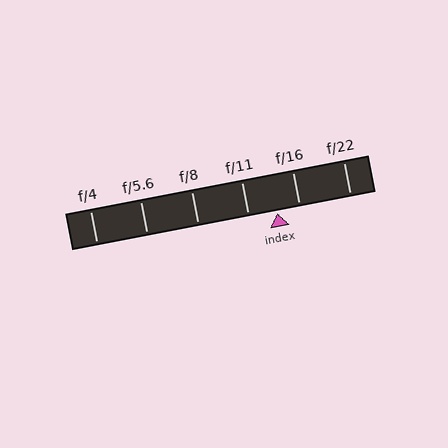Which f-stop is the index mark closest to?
The index mark is closest to f/16.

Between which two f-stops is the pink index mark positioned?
The index mark is between f/11 and f/16.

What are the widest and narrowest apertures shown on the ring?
The widest aperture shown is f/4 and the narrowest is f/22.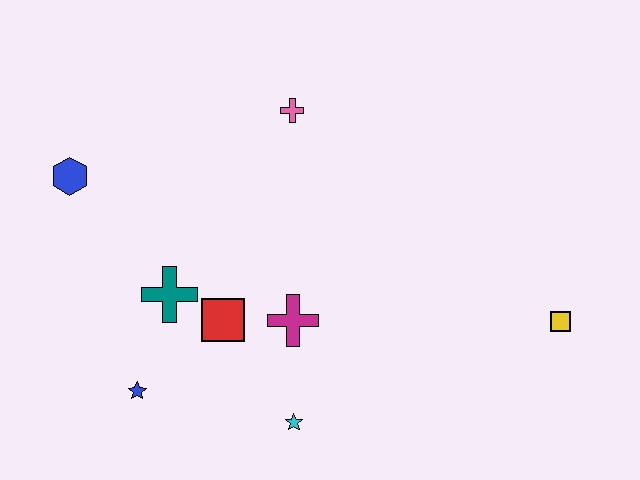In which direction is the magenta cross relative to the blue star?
The magenta cross is to the right of the blue star.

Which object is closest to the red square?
The teal cross is closest to the red square.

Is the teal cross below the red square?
No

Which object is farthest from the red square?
The yellow square is farthest from the red square.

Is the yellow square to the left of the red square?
No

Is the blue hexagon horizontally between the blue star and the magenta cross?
No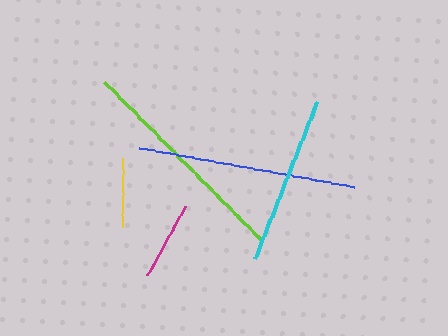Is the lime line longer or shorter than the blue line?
The lime line is longer than the blue line.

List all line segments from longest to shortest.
From longest to shortest: lime, blue, cyan, magenta, yellow.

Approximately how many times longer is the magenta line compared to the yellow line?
The magenta line is approximately 1.1 times the length of the yellow line.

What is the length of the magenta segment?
The magenta segment is approximately 79 pixels long.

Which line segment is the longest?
The lime line is the longest at approximately 224 pixels.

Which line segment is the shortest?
The yellow line is the shortest at approximately 69 pixels.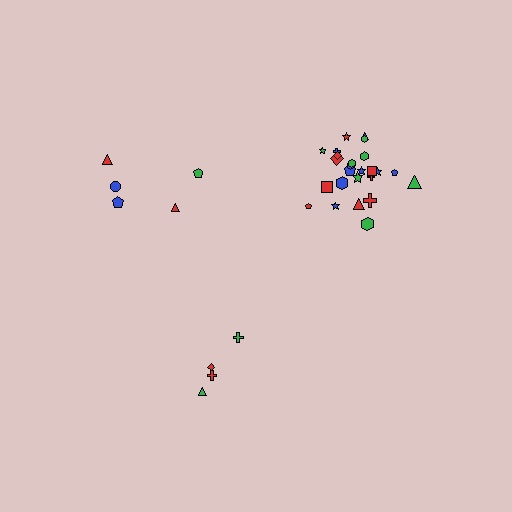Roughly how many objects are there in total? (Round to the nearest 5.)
Roughly 35 objects in total.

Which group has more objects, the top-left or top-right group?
The top-right group.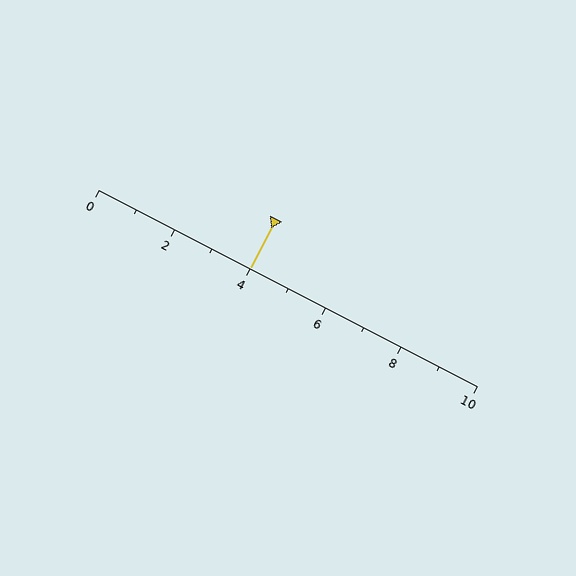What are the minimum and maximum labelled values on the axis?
The axis runs from 0 to 10.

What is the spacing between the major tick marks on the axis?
The major ticks are spaced 2 apart.